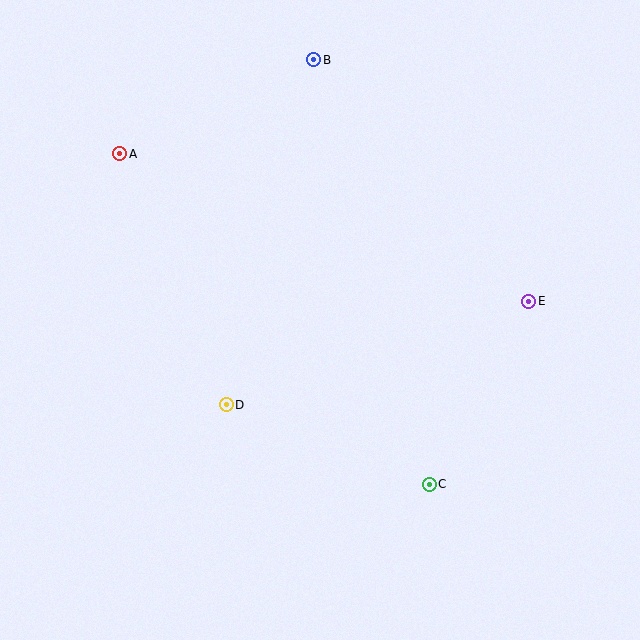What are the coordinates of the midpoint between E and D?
The midpoint between E and D is at (378, 353).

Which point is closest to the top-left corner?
Point A is closest to the top-left corner.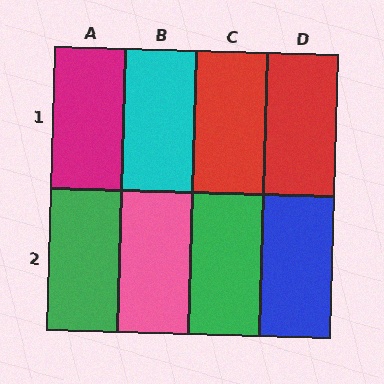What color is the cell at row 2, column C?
Green.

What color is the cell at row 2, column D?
Blue.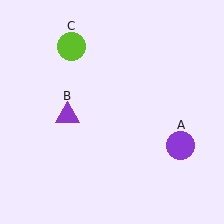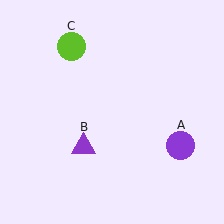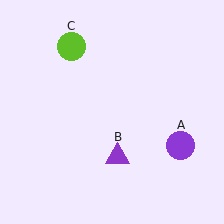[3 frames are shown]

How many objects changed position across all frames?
1 object changed position: purple triangle (object B).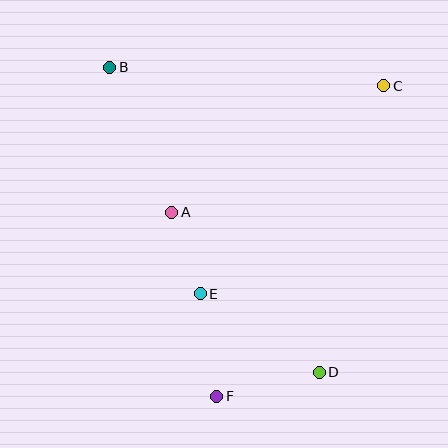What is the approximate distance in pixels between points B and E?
The distance between B and E is approximately 244 pixels.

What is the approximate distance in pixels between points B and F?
The distance between B and F is approximately 346 pixels.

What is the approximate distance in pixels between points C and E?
The distance between C and E is approximately 277 pixels.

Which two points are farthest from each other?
Points B and D are farthest from each other.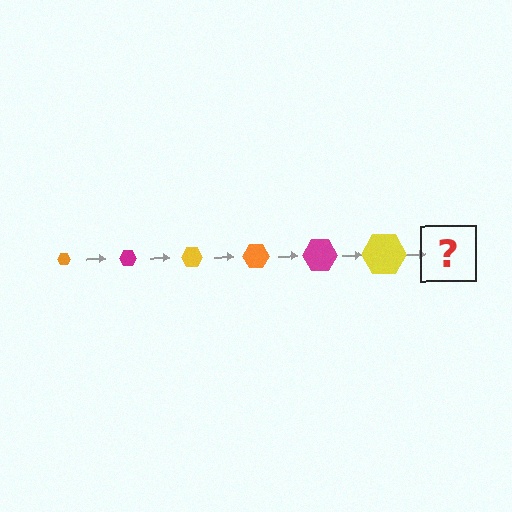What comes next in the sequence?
The next element should be an orange hexagon, larger than the previous one.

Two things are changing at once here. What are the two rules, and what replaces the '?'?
The two rules are that the hexagon grows larger each step and the color cycles through orange, magenta, and yellow. The '?' should be an orange hexagon, larger than the previous one.